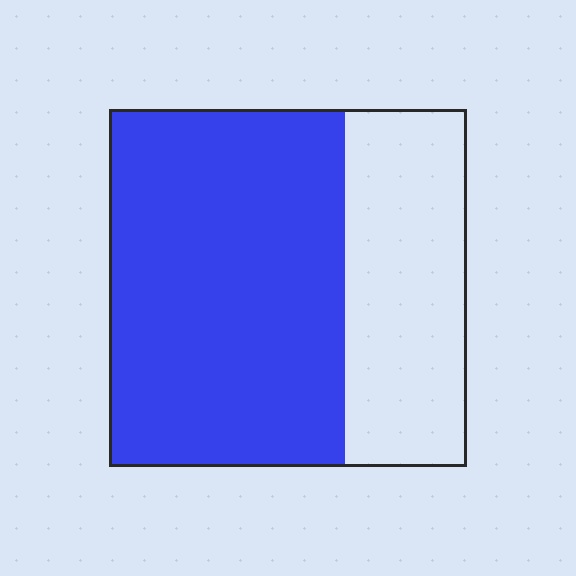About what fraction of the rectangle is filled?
About two thirds (2/3).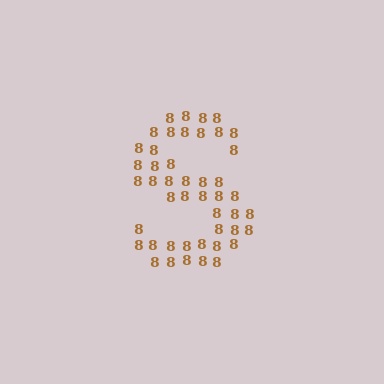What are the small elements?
The small elements are digit 8's.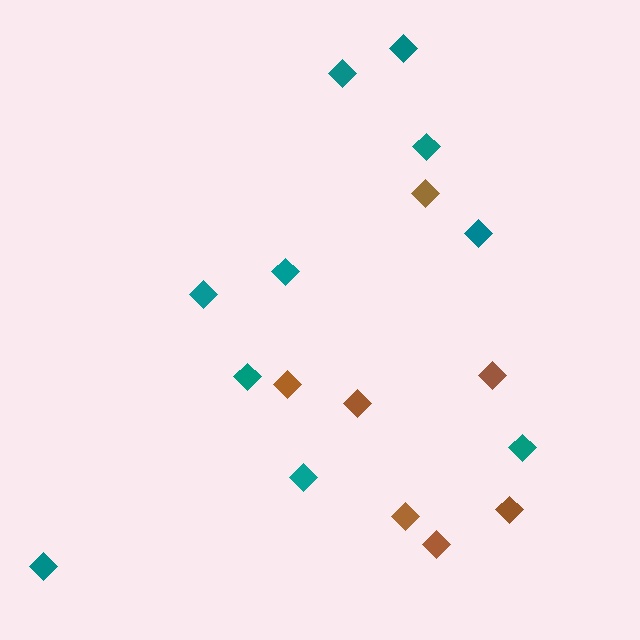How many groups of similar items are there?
There are 2 groups: one group of brown diamonds (7) and one group of teal diamonds (10).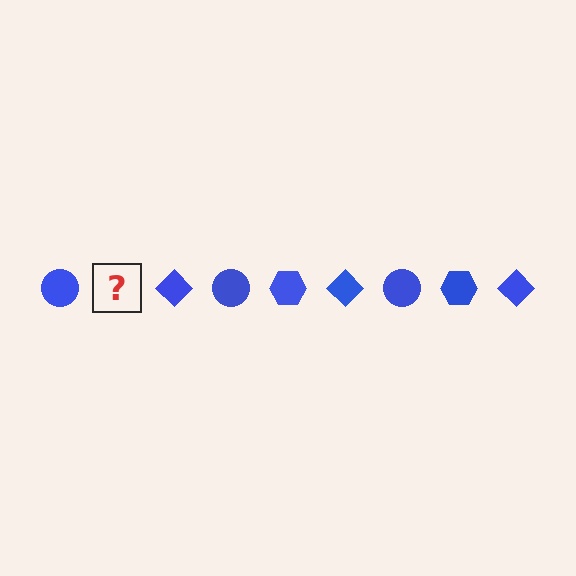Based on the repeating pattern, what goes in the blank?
The blank should be a blue hexagon.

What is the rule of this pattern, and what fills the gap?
The rule is that the pattern cycles through circle, hexagon, diamond shapes in blue. The gap should be filled with a blue hexagon.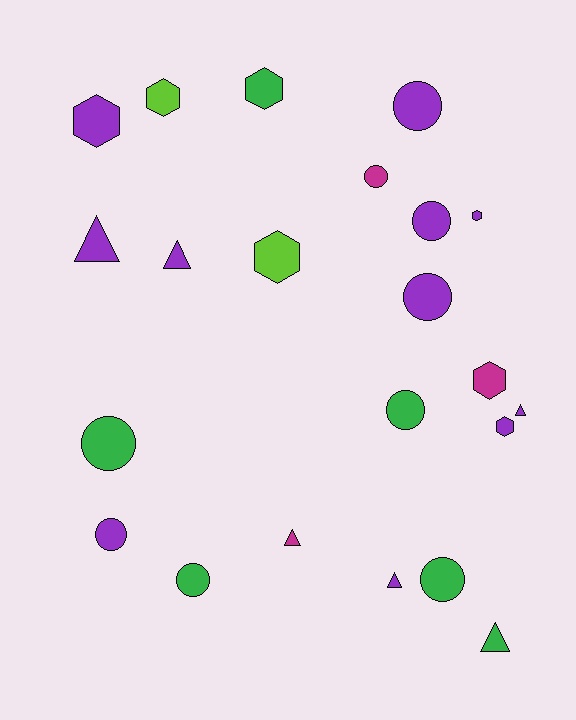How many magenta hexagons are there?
There is 1 magenta hexagon.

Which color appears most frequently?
Purple, with 11 objects.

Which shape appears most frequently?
Circle, with 9 objects.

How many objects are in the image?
There are 22 objects.